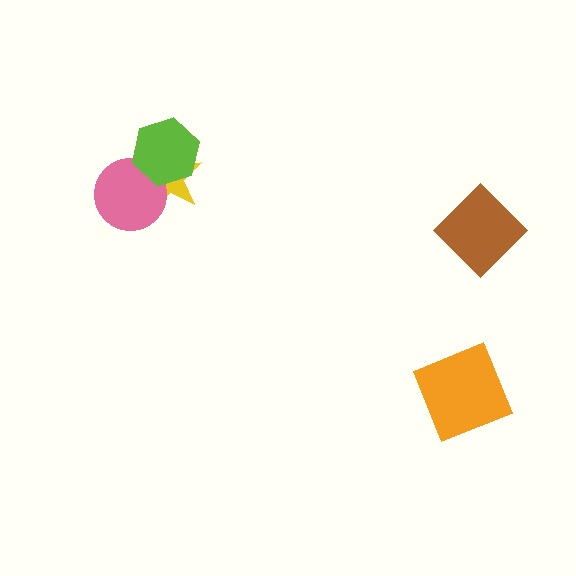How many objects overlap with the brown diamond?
0 objects overlap with the brown diamond.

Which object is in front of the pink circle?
The lime hexagon is in front of the pink circle.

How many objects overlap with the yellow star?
2 objects overlap with the yellow star.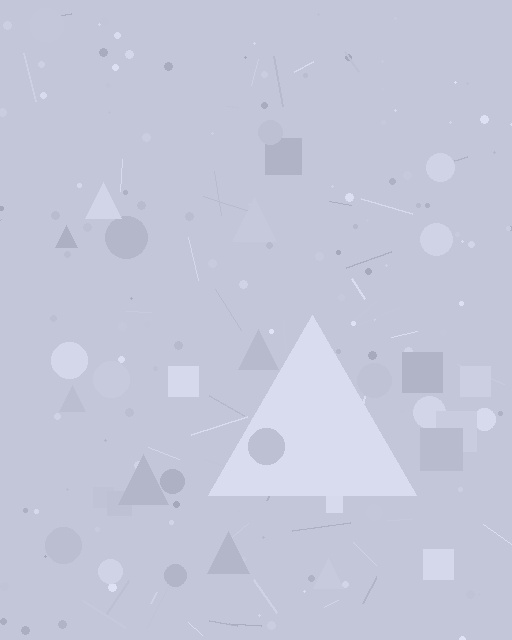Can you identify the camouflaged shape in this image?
The camouflaged shape is a triangle.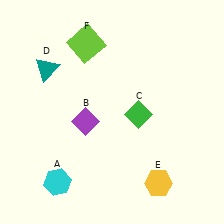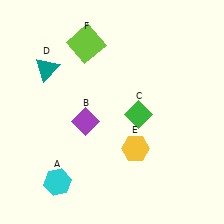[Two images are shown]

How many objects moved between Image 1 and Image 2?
1 object moved between the two images.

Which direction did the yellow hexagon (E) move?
The yellow hexagon (E) moved up.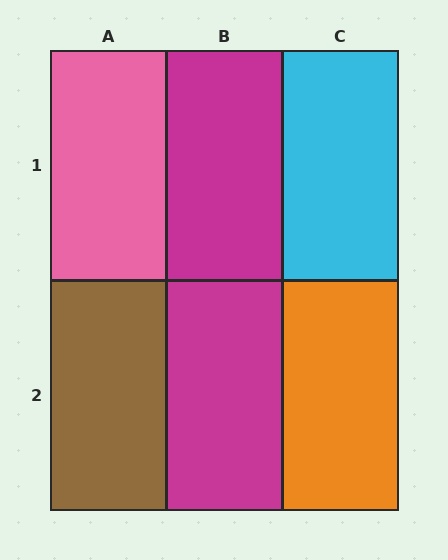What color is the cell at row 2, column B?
Magenta.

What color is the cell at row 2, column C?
Orange.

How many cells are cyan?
1 cell is cyan.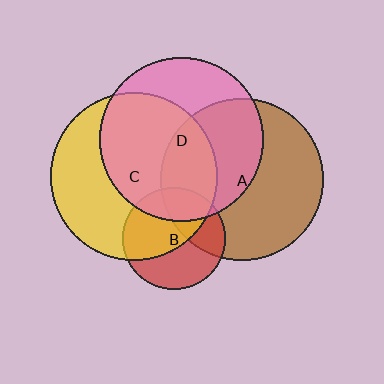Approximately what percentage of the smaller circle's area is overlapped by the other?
Approximately 55%.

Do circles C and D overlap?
Yes.